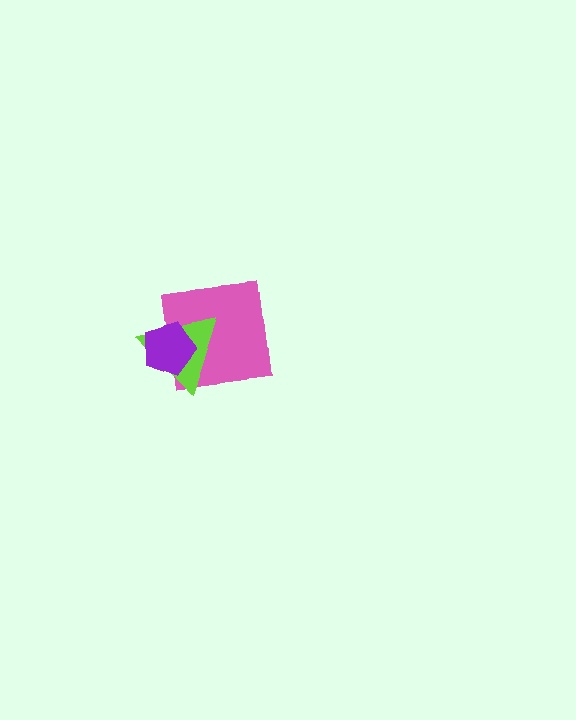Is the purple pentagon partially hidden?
No, no other shape covers it.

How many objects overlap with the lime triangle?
2 objects overlap with the lime triangle.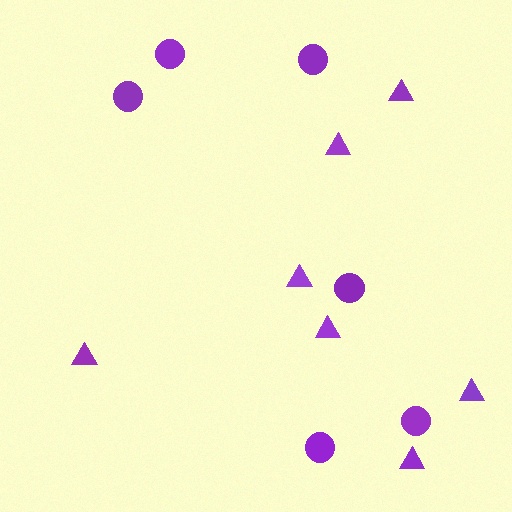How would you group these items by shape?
There are 2 groups: one group of circles (6) and one group of triangles (7).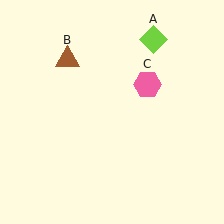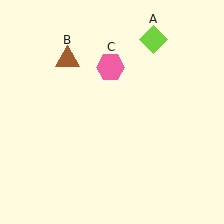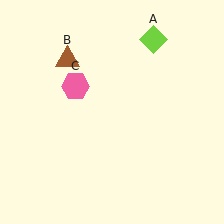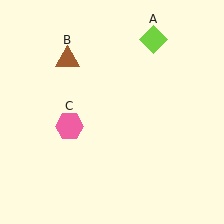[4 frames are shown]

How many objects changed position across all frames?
1 object changed position: pink hexagon (object C).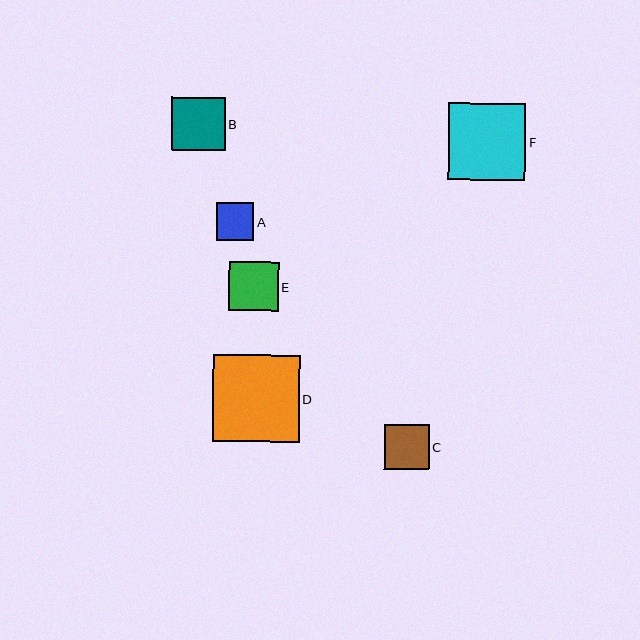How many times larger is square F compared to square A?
Square F is approximately 2.1 times the size of square A.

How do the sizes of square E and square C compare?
Square E and square C are approximately the same size.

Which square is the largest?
Square D is the largest with a size of approximately 87 pixels.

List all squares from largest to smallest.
From largest to smallest: D, F, B, E, C, A.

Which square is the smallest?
Square A is the smallest with a size of approximately 38 pixels.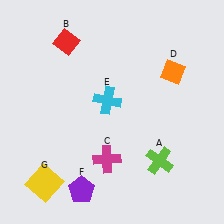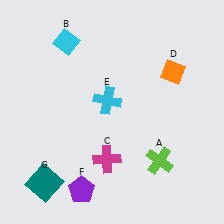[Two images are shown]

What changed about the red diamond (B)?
In Image 1, B is red. In Image 2, it changed to cyan.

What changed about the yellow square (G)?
In Image 1, G is yellow. In Image 2, it changed to teal.